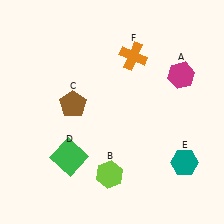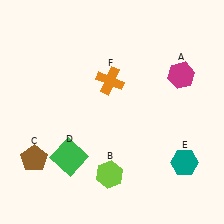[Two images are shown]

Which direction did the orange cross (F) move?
The orange cross (F) moved down.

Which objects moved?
The objects that moved are: the brown pentagon (C), the orange cross (F).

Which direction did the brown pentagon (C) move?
The brown pentagon (C) moved down.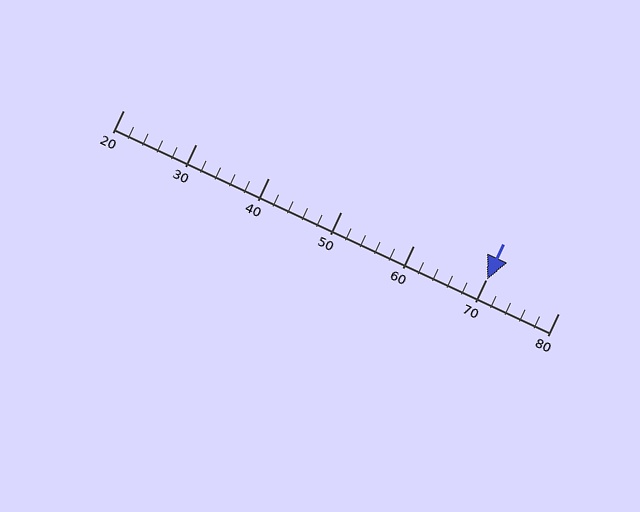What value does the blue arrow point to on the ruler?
The blue arrow points to approximately 70.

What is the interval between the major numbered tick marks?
The major tick marks are spaced 10 units apart.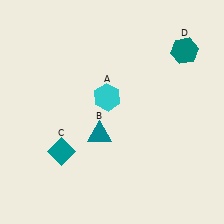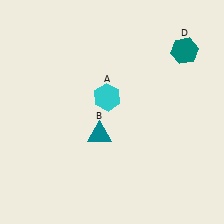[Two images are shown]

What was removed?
The teal diamond (C) was removed in Image 2.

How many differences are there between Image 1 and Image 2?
There is 1 difference between the two images.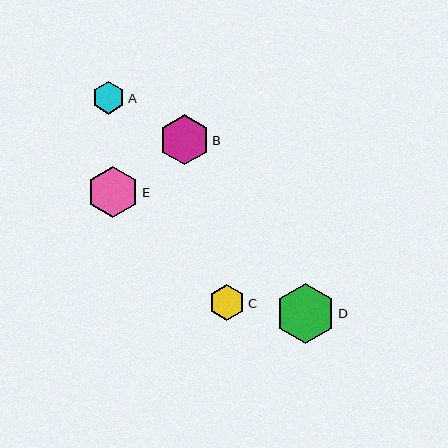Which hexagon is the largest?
Hexagon D is the largest with a size of approximately 60 pixels.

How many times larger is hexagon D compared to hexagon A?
Hexagon D is approximately 1.8 times the size of hexagon A.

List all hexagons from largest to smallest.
From largest to smallest: D, E, B, C, A.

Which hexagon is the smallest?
Hexagon A is the smallest with a size of approximately 32 pixels.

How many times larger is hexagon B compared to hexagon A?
Hexagon B is approximately 1.5 times the size of hexagon A.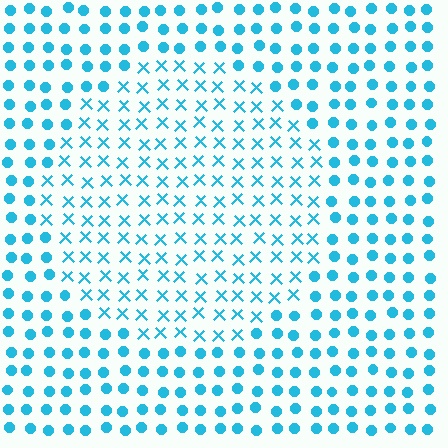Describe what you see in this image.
The image is filled with small cyan elements arranged in a uniform grid. A circle-shaped region contains X marks, while the surrounding area contains circles. The boundary is defined purely by the change in element shape.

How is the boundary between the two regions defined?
The boundary is defined by a change in element shape: X marks inside vs. circles outside. All elements share the same color and spacing.